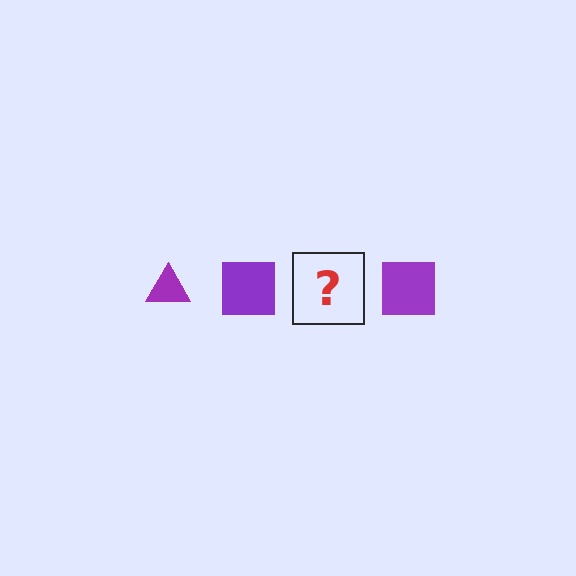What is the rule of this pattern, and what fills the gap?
The rule is that the pattern cycles through triangle, square shapes in purple. The gap should be filled with a purple triangle.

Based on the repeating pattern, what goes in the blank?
The blank should be a purple triangle.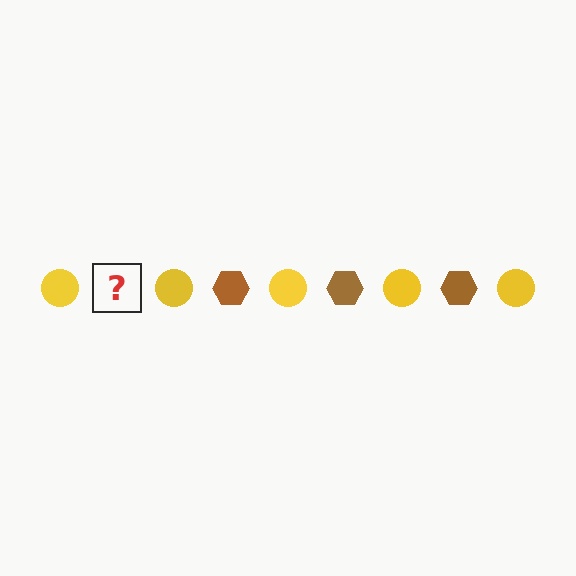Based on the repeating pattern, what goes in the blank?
The blank should be a brown hexagon.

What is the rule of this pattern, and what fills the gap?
The rule is that the pattern alternates between yellow circle and brown hexagon. The gap should be filled with a brown hexagon.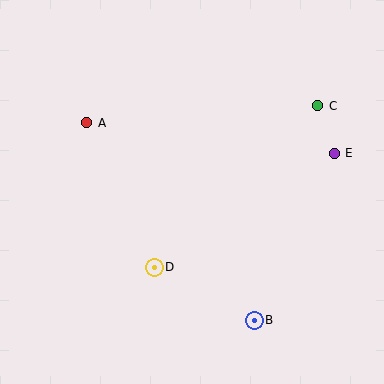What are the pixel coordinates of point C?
Point C is at (318, 106).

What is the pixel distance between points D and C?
The distance between D and C is 230 pixels.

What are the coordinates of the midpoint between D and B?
The midpoint between D and B is at (204, 294).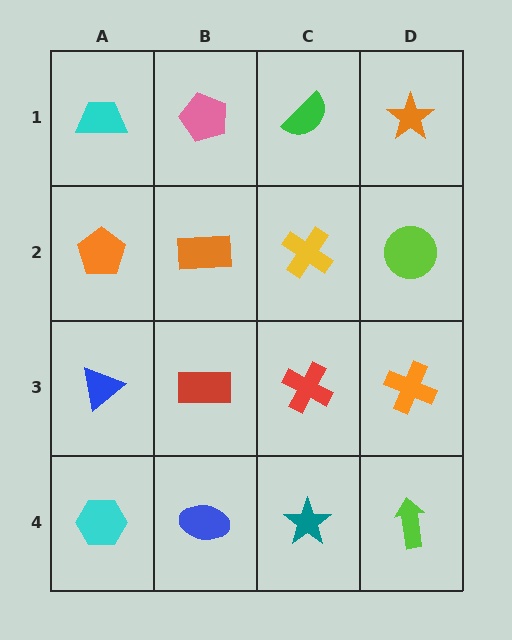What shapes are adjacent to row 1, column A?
An orange pentagon (row 2, column A), a pink pentagon (row 1, column B).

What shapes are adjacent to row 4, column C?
A red cross (row 3, column C), a blue ellipse (row 4, column B), a lime arrow (row 4, column D).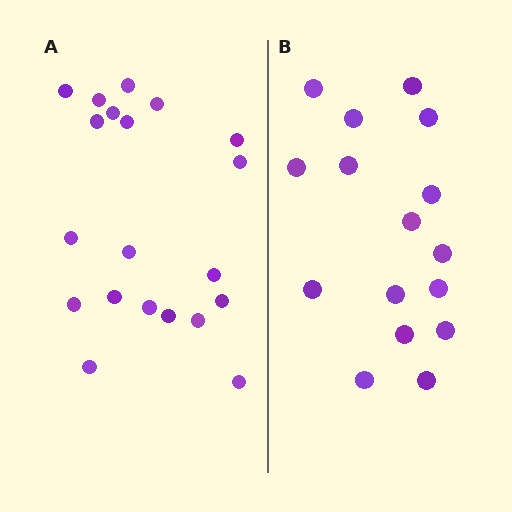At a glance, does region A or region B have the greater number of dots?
Region A (the left region) has more dots.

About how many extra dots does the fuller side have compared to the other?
Region A has about 4 more dots than region B.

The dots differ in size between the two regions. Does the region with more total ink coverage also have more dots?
No. Region B has more total ink coverage because its dots are larger, but region A actually contains more individual dots. Total area can be misleading — the number of items is what matters here.